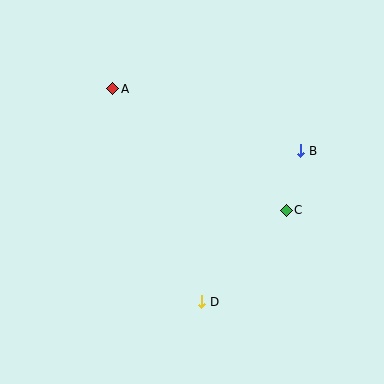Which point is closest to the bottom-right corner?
Point C is closest to the bottom-right corner.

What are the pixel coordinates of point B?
Point B is at (301, 151).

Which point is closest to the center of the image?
Point C at (286, 210) is closest to the center.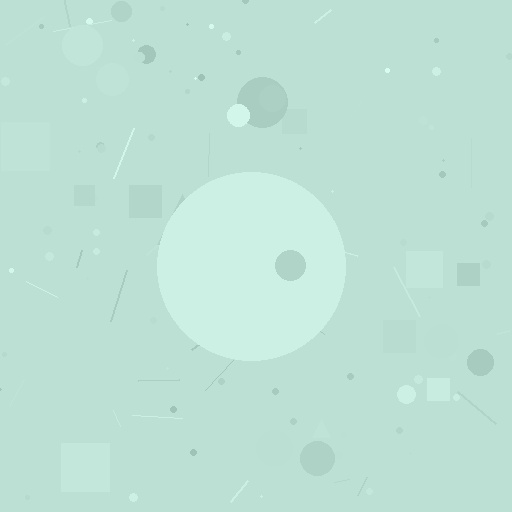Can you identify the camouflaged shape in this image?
The camouflaged shape is a circle.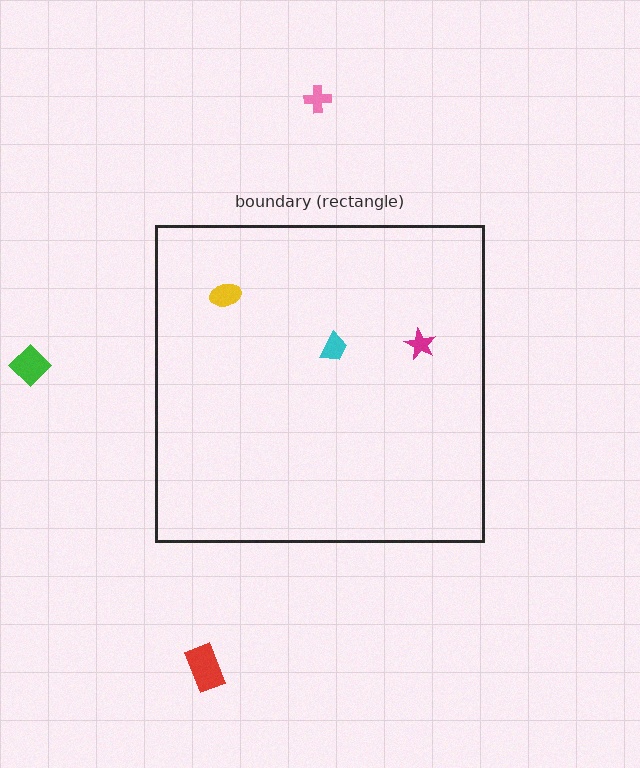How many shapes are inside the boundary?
3 inside, 3 outside.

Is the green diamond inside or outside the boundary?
Outside.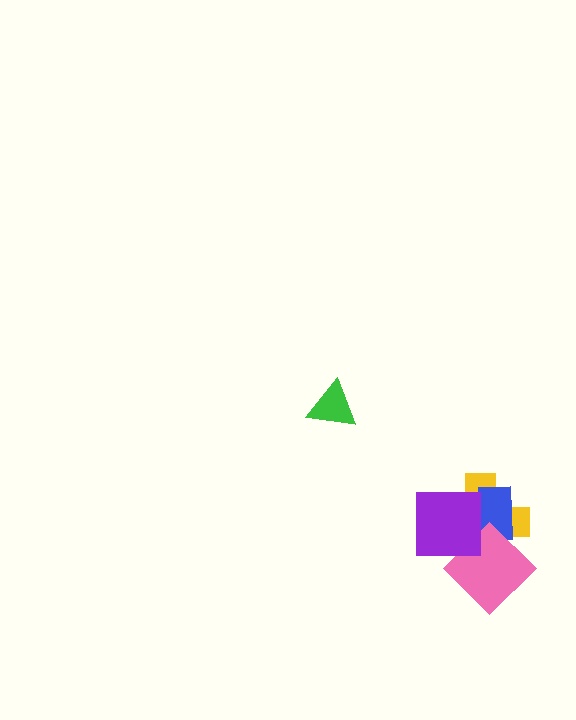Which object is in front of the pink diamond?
The purple square is in front of the pink diamond.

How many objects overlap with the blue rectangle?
3 objects overlap with the blue rectangle.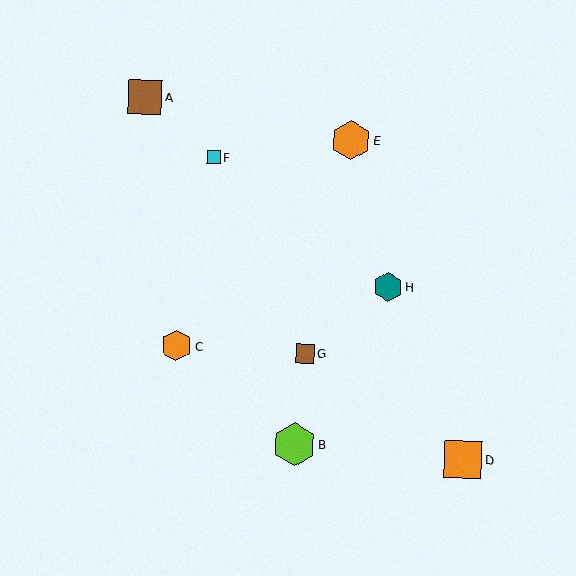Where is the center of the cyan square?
The center of the cyan square is at (214, 157).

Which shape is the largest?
The lime hexagon (labeled B) is the largest.